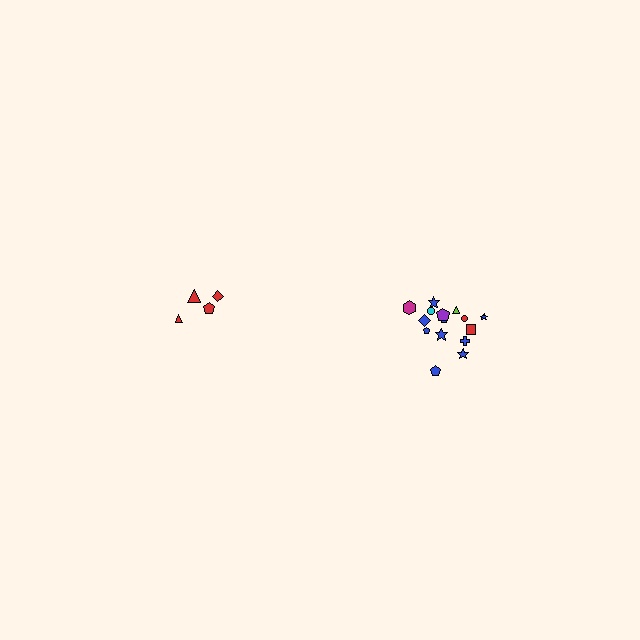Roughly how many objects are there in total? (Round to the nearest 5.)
Roughly 20 objects in total.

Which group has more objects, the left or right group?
The right group.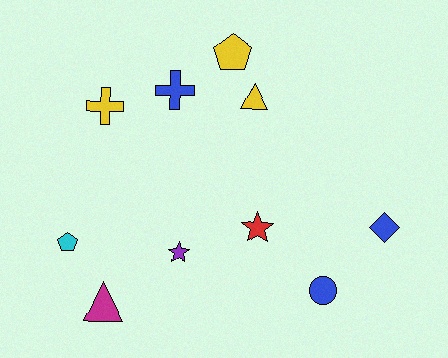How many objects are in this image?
There are 10 objects.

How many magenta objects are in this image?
There is 1 magenta object.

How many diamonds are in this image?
There is 1 diamond.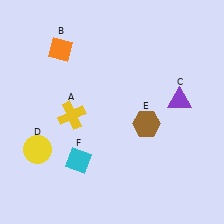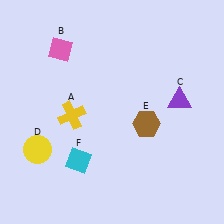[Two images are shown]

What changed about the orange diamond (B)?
In Image 1, B is orange. In Image 2, it changed to pink.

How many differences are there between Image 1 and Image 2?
There is 1 difference between the two images.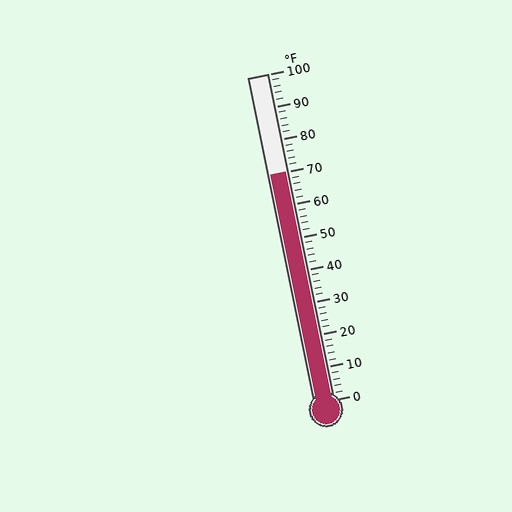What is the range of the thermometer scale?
The thermometer scale ranges from 0°F to 100°F.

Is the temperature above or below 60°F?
The temperature is above 60°F.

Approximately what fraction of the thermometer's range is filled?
The thermometer is filled to approximately 70% of its range.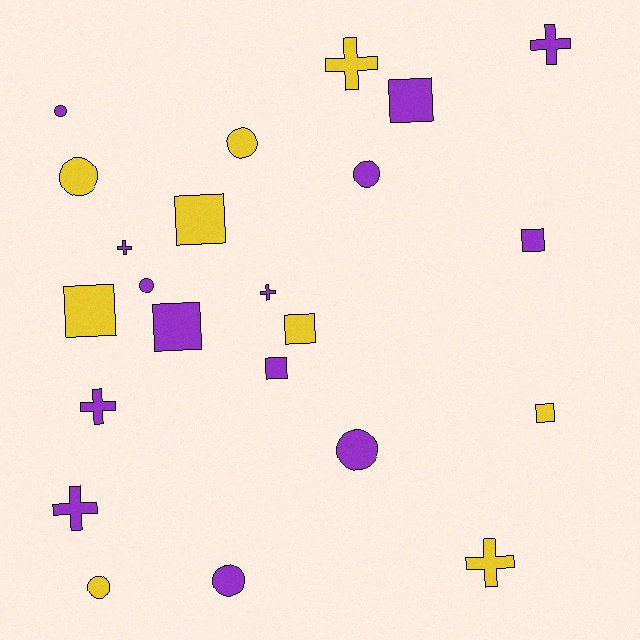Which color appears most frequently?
Purple, with 14 objects.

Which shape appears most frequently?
Square, with 8 objects.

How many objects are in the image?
There are 23 objects.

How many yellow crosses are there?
There are 2 yellow crosses.